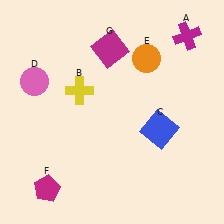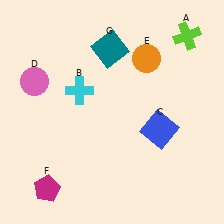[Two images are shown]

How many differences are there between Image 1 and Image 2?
There are 3 differences between the two images.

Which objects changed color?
A changed from magenta to lime. B changed from yellow to cyan. G changed from magenta to teal.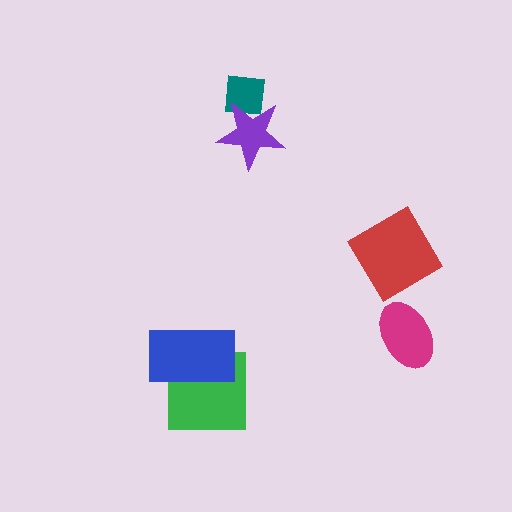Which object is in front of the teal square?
The purple star is in front of the teal square.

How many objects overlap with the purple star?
1 object overlaps with the purple star.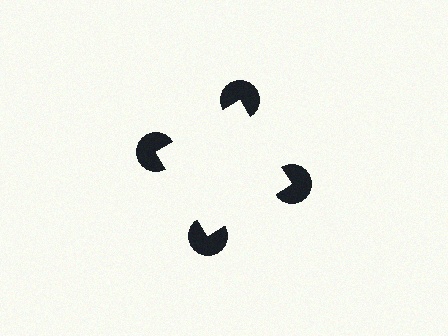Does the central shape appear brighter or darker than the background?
It typically appears slightly brighter than the background, even though no actual brightness change is drawn.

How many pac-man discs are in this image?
There are 4 — one at each vertex of the illusory square.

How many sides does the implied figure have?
4 sides.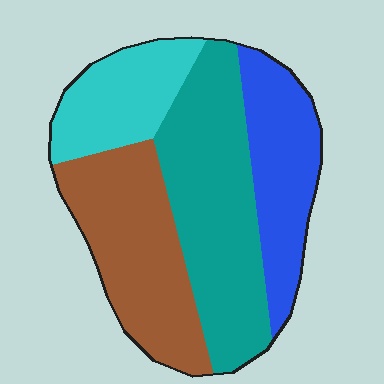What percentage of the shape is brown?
Brown covers roughly 30% of the shape.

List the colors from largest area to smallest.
From largest to smallest: teal, brown, blue, cyan.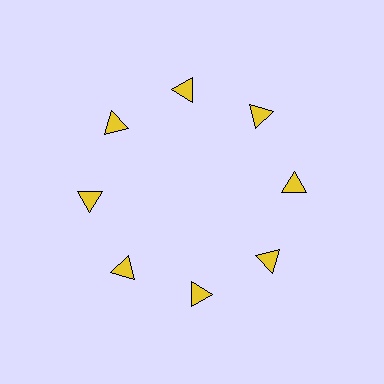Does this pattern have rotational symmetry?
Yes, this pattern has 8-fold rotational symmetry. It looks the same after rotating 45 degrees around the center.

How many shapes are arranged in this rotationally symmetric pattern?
There are 8 shapes, arranged in 8 groups of 1.